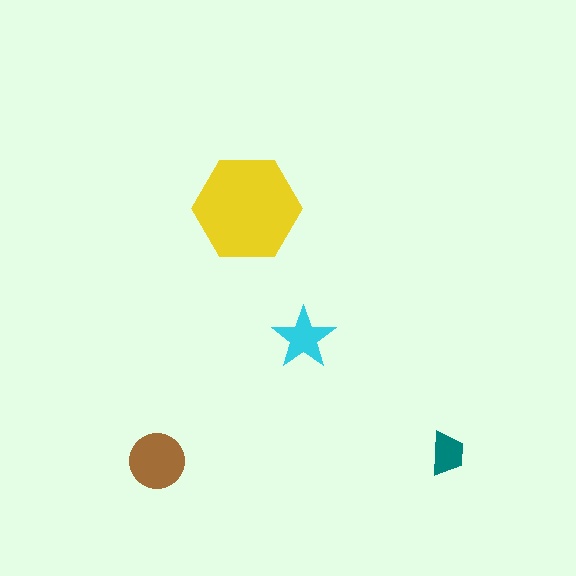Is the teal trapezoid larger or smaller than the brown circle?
Smaller.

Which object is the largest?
The yellow hexagon.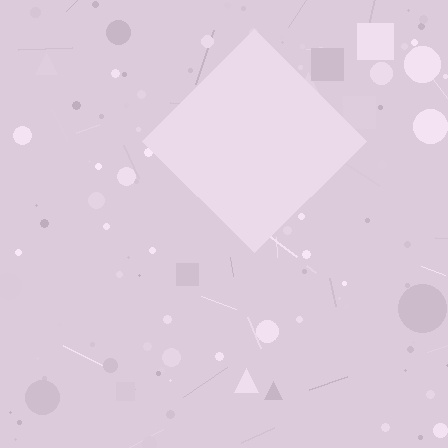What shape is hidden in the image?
A diamond is hidden in the image.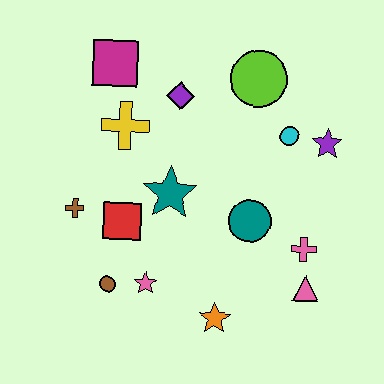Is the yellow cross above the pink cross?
Yes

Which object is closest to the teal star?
The red square is closest to the teal star.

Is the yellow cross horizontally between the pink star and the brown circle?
Yes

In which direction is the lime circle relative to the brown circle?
The lime circle is above the brown circle.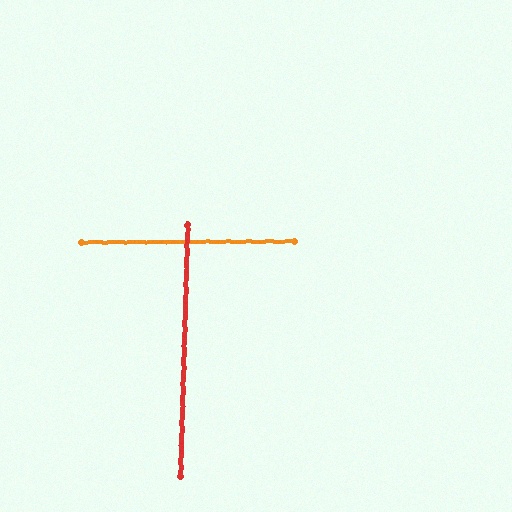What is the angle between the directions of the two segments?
Approximately 88 degrees.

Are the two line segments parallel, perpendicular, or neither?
Perpendicular — they meet at approximately 88°.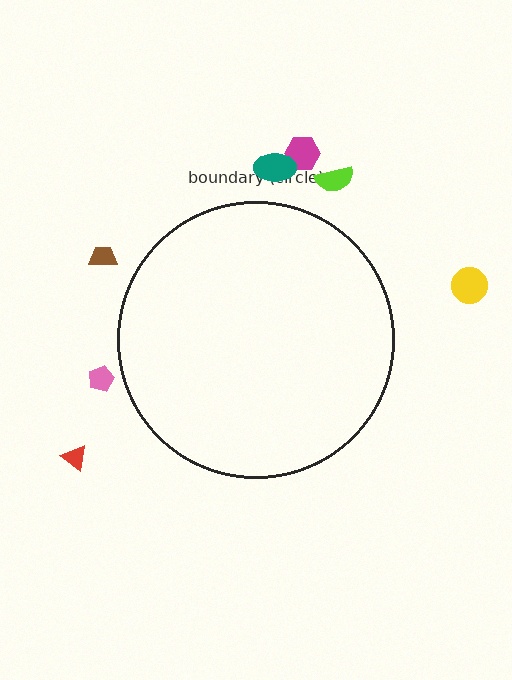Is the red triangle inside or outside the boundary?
Outside.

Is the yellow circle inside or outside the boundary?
Outside.